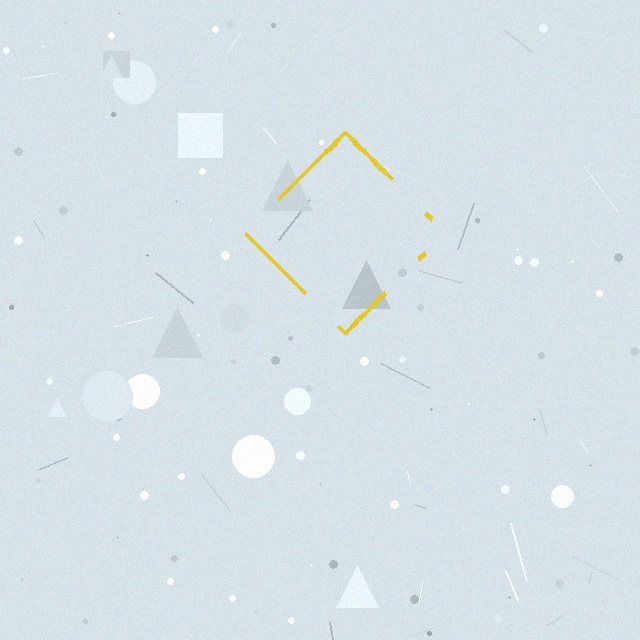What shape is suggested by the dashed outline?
The dashed outline suggests a diamond.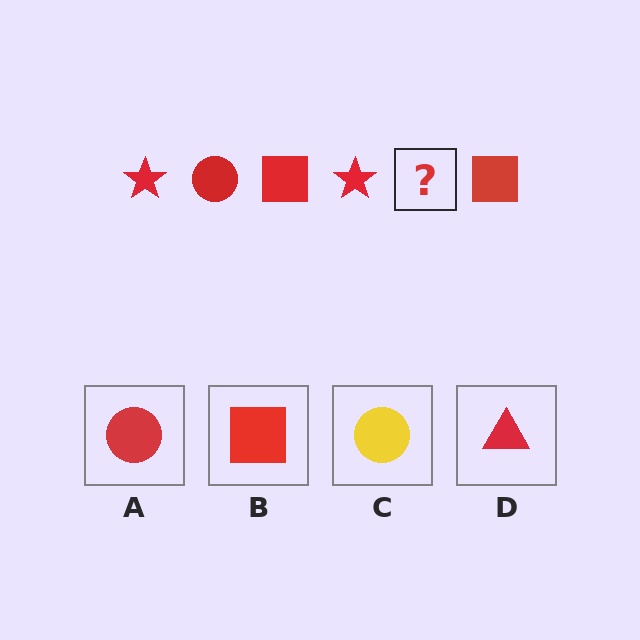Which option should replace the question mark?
Option A.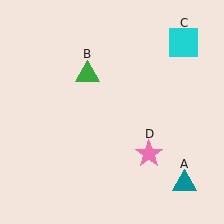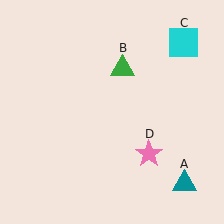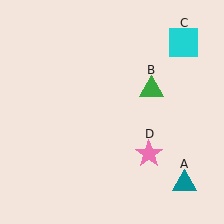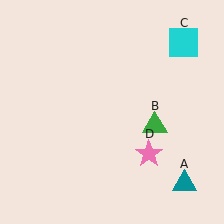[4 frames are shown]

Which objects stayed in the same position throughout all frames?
Teal triangle (object A) and cyan square (object C) and pink star (object D) remained stationary.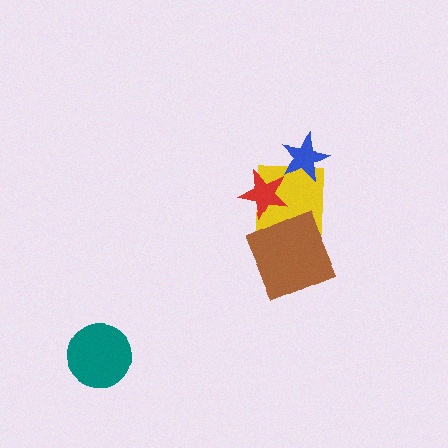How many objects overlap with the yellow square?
3 objects overlap with the yellow square.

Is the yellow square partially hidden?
Yes, it is partially covered by another shape.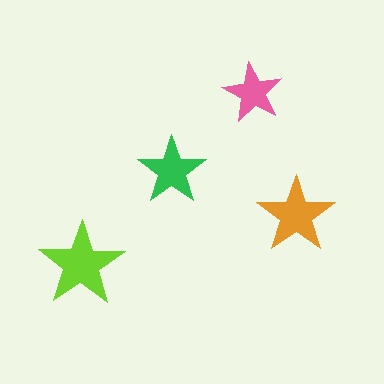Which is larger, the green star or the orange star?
The orange one.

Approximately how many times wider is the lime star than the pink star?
About 1.5 times wider.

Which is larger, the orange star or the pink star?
The orange one.